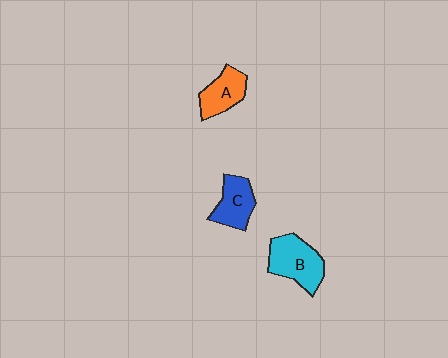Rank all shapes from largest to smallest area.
From largest to smallest: B (cyan), C (blue), A (orange).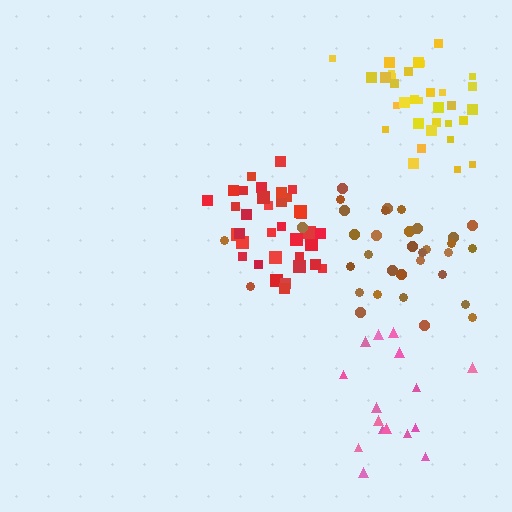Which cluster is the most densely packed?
Red.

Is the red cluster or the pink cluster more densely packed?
Red.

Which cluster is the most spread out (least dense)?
Pink.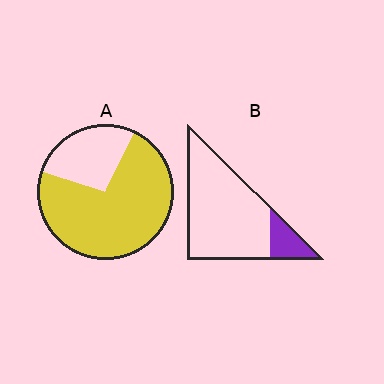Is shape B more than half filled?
No.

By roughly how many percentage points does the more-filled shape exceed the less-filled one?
By roughly 55 percentage points (A over B).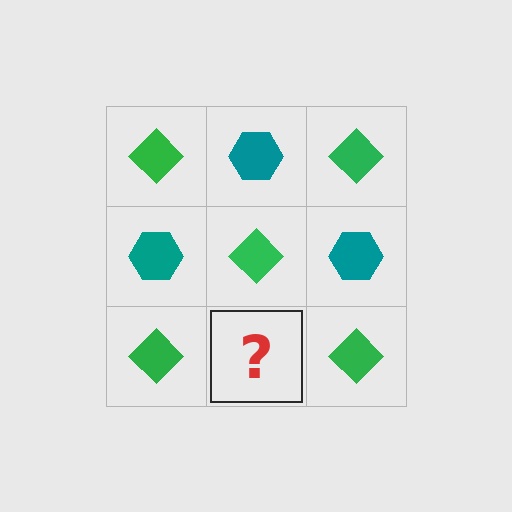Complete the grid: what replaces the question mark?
The question mark should be replaced with a teal hexagon.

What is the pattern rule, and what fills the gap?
The rule is that it alternates green diamond and teal hexagon in a checkerboard pattern. The gap should be filled with a teal hexagon.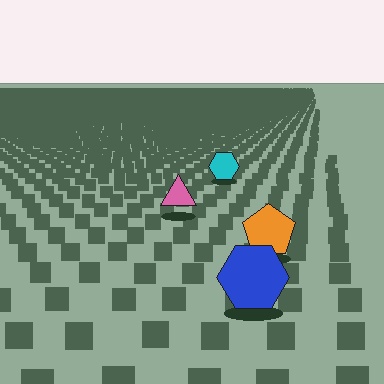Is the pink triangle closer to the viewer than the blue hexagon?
No. The blue hexagon is closer — you can tell from the texture gradient: the ground texture is coarser near it.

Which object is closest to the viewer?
The blue hexagon is closest. The texture marks near it are larger and more spread out.